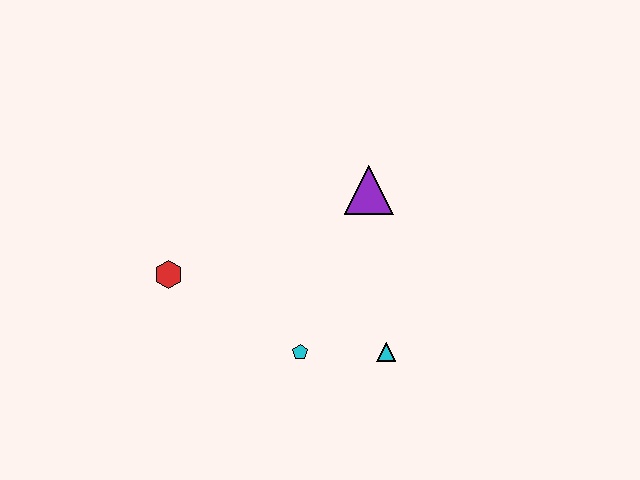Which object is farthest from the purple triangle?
The red hexagon is farthest from the purple triangle.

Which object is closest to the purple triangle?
The cyan triangle is closest to the purple triangle.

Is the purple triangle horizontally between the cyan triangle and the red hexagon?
Yes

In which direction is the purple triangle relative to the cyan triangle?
The purple triangle is above the cyan triangle.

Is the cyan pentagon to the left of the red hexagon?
No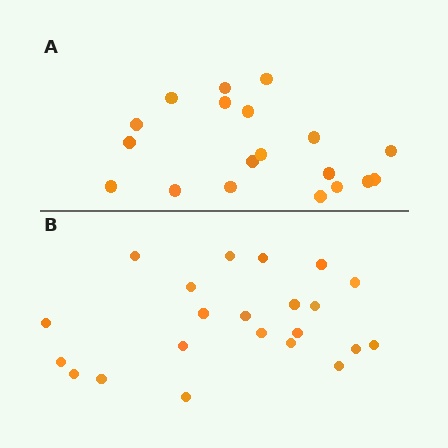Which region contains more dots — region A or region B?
Region B (the bottom region) has more dots.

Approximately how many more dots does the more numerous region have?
Region B has just a few more — roughly 2 or 3 more dots than region A.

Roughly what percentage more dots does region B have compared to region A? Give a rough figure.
About 15% more.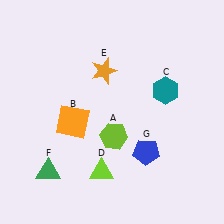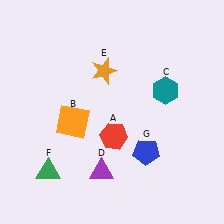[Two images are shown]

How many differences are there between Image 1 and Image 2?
There are 2 differences between the two images.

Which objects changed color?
A changed from lime to red. D changed from lime to purple.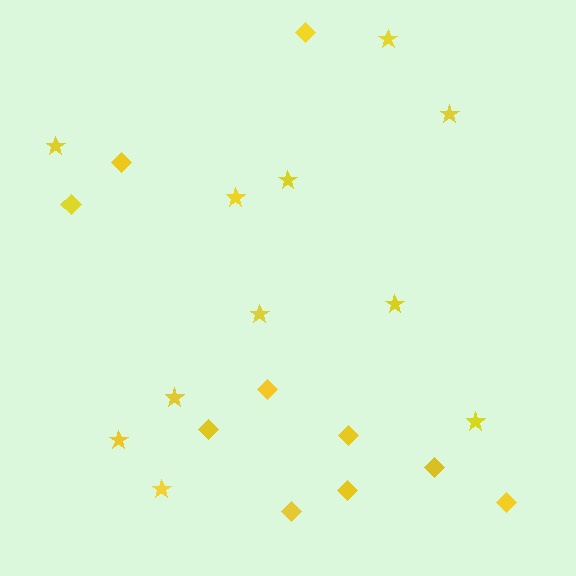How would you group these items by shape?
There are 2 groups: one group of diamonds (10) and one group of stars (11).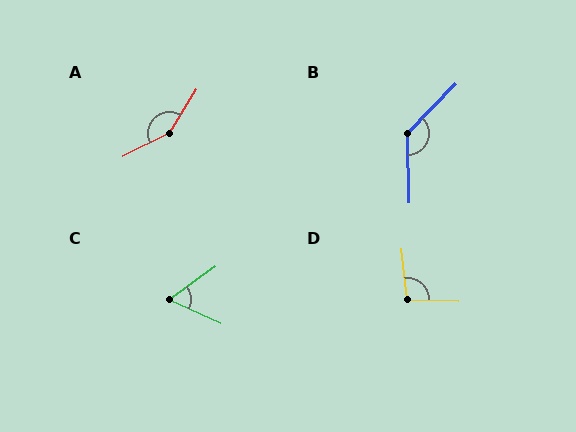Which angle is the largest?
A, at approximately 148 degrees.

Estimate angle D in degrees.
Approximately 98 degrees.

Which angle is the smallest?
C, at approximately 60 degrees.